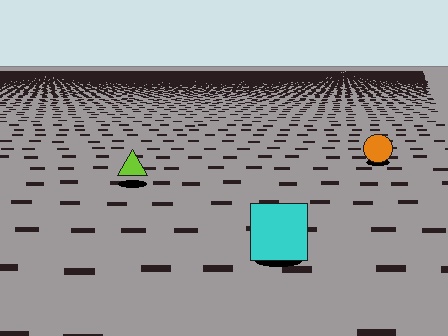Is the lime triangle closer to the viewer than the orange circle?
Yes. The lime triangle is closer — you can tell from the texture gradient: the ground texture is coarser near it.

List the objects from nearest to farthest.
From nearest to farthest: the cyan square, the lime triangle, the orange circle.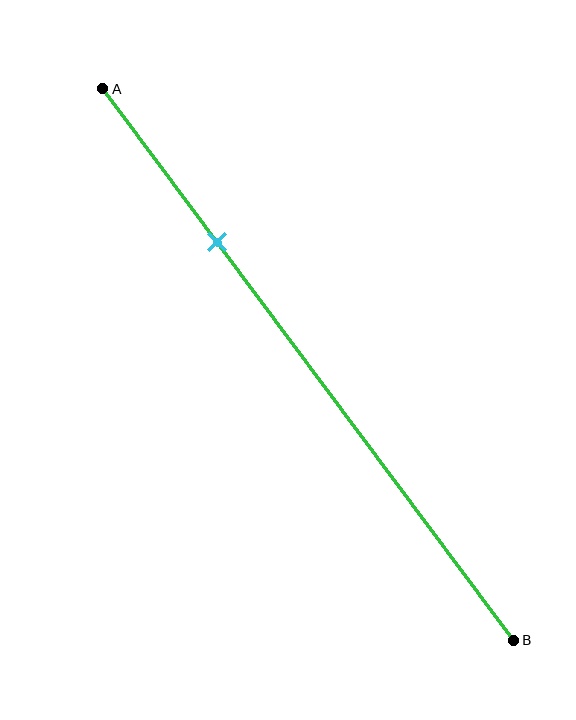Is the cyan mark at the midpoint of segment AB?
No, the mark is at about 30% from A, not at the 50% midpoint.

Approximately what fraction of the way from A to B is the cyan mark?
The cyan mark is approximately 30% of the way from A to B.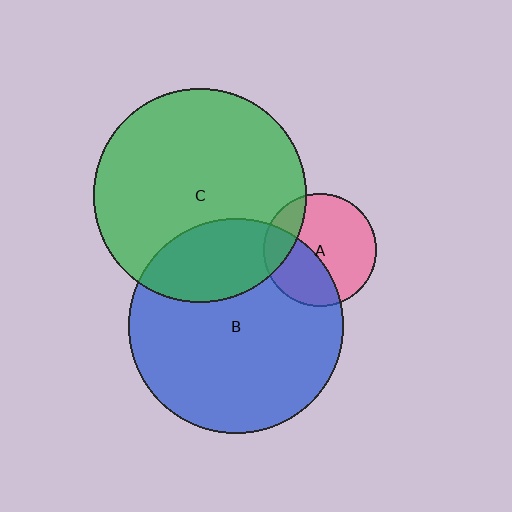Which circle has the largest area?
Circle B (blue).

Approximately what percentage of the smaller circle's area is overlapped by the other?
Approximately 20%.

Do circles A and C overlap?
Yes.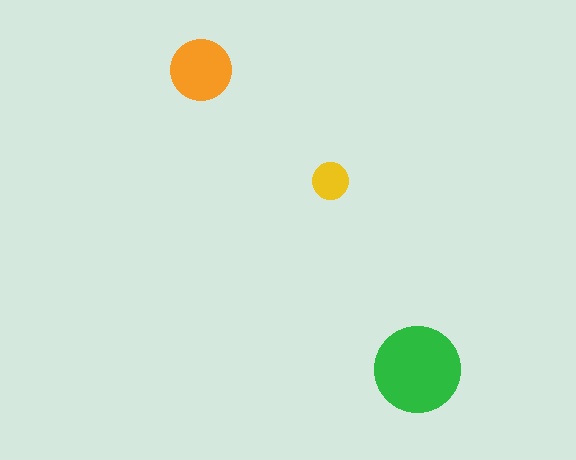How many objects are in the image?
There are 3 objects in the image.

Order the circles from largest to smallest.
the green one, the orange one, the yellow one.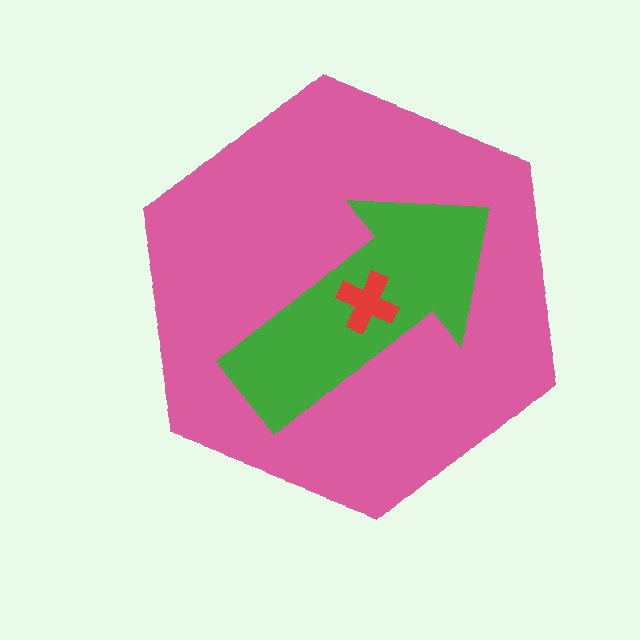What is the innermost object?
The red cross.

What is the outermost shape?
The pink hexagon.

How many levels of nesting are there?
3.